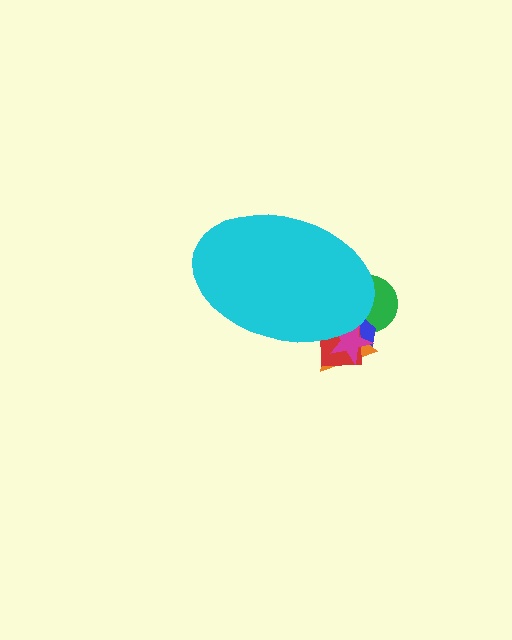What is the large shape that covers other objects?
A cyan ellipse.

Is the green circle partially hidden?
Yes, the green circle is partially hidden behind the cyan ellipse.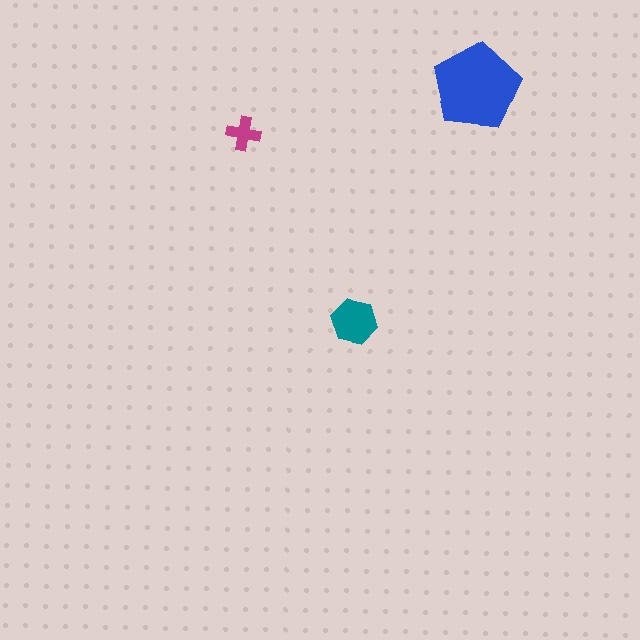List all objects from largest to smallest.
The blue pentagon, the teal hexagon, the magenta cross.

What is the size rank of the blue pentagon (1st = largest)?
1st.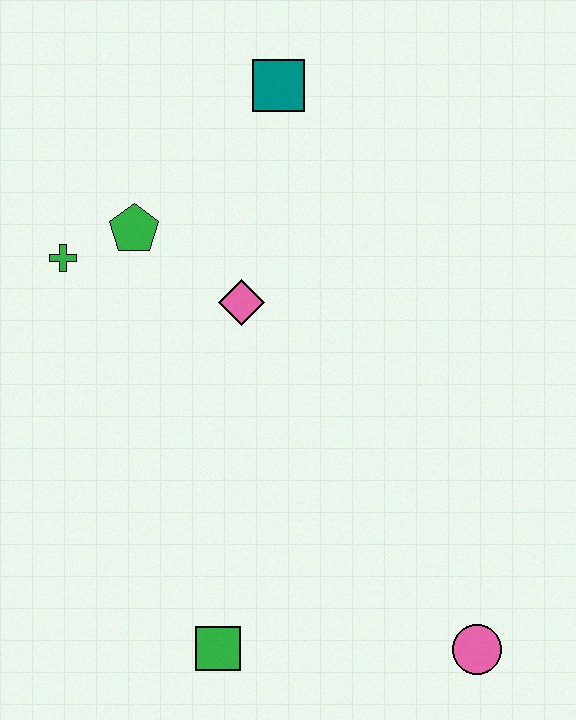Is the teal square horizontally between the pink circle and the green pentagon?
Yes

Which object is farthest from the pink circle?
The teal square is farthest from the pink circle.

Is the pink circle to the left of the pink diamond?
No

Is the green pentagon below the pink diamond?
No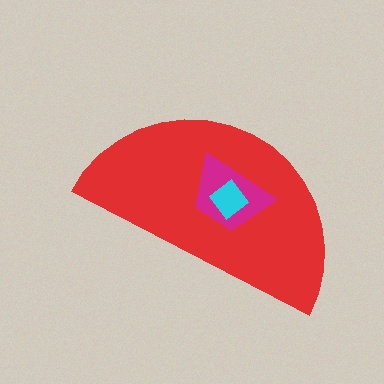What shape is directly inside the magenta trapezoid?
The cyan diamond.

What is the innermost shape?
The cyan diamond.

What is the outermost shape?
The red semicircle.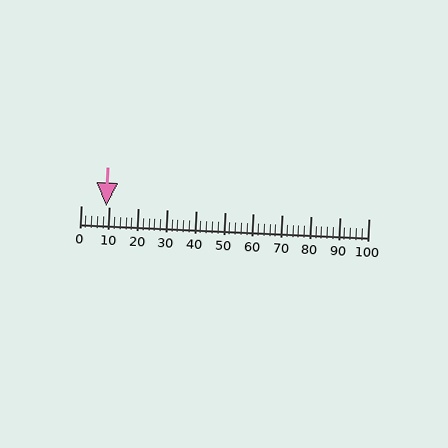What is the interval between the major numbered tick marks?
The major tick marks are spaced 10 units apart.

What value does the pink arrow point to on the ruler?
The pink arrow points to approximately 9.